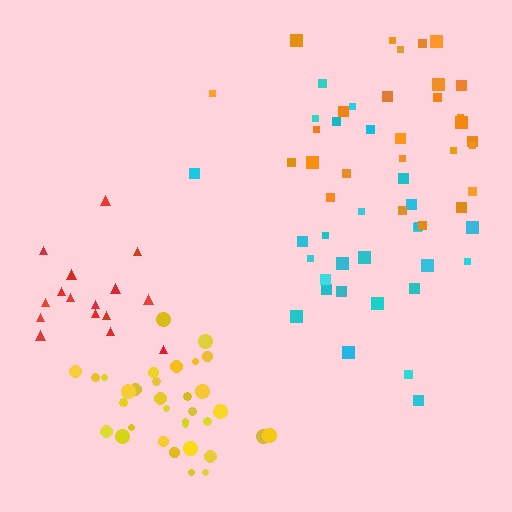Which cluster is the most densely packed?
Yellow.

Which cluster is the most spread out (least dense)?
Red.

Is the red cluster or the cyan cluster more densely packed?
Cyan.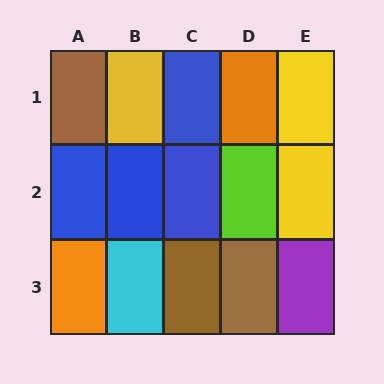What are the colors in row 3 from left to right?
Orange, cyan, brown, brown, purple.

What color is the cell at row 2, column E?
Yellow.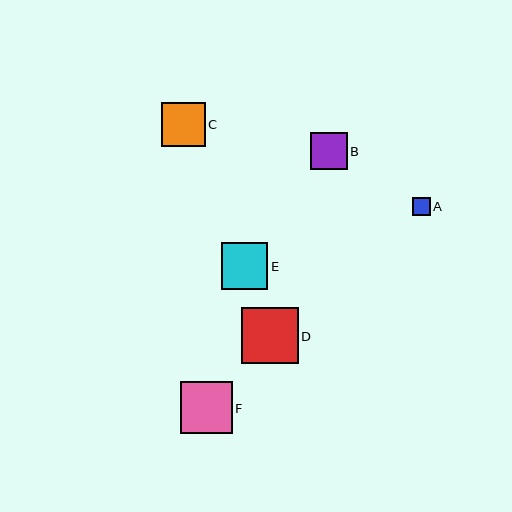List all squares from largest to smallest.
From largest to smallest: D, F, E, C, B, A.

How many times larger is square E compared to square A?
Square E is approximately 2.6 times the size of square A.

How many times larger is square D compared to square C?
Square D is approximately 1.3 times the size of square C.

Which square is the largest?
Square D is the largest with a size of approximately 56 pixels.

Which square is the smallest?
Square A is the smallest with a size of approximately 18 pixels.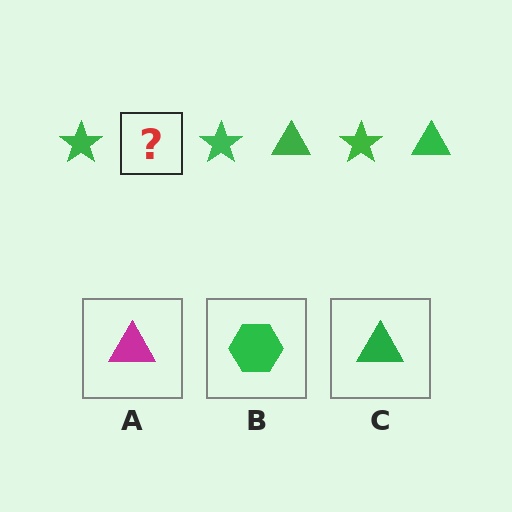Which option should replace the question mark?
Option C.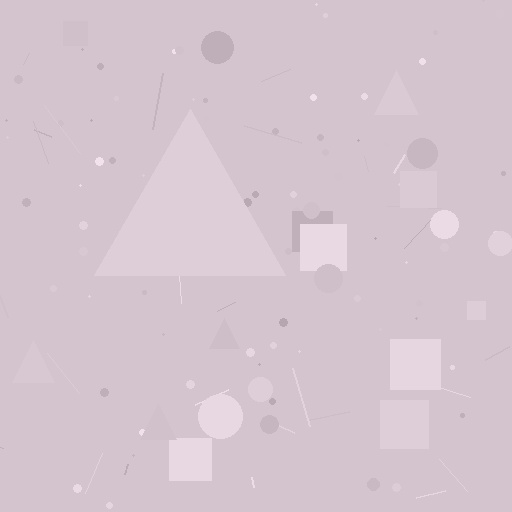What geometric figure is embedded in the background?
A triangle is embedded in the background.